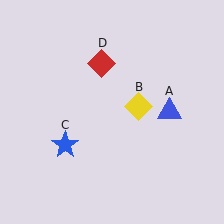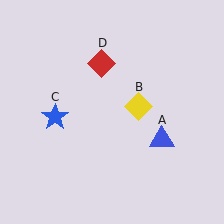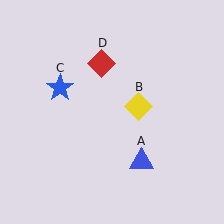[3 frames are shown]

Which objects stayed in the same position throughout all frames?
Yellow diamond (object B) and red diamond (object D) remained stationary.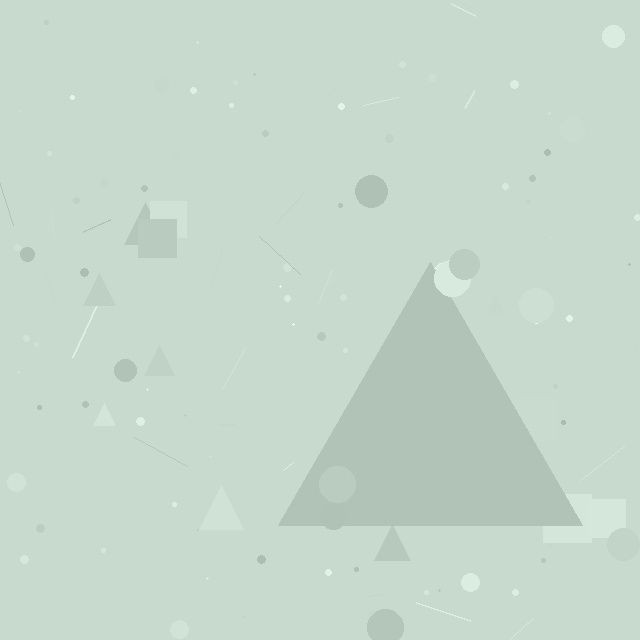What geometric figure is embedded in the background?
A triangle is embedded in the background.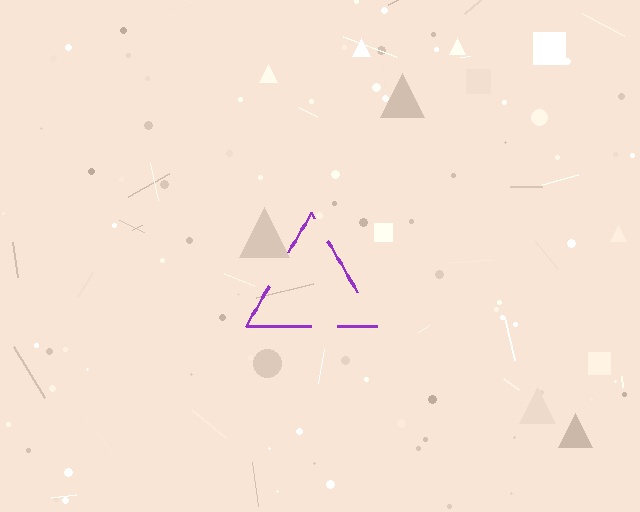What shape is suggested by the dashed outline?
The dashed outline suggests a triangle.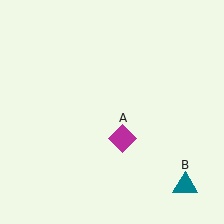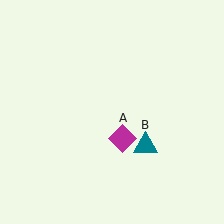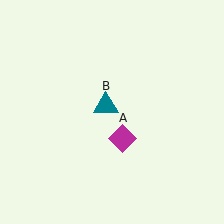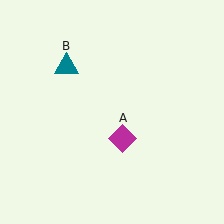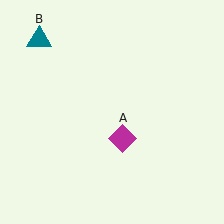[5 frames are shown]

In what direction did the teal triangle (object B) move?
The teal triangle (object B) moved up and to the left.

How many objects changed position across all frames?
1 object changed position: teal triangle (object B).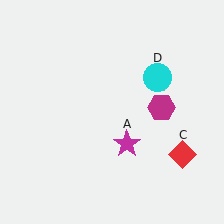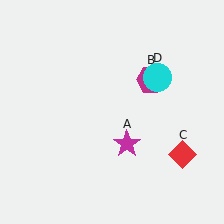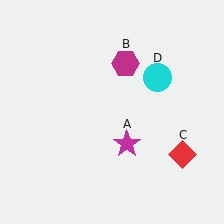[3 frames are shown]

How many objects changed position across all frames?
1 object changed position: magenta hexagon (object B).